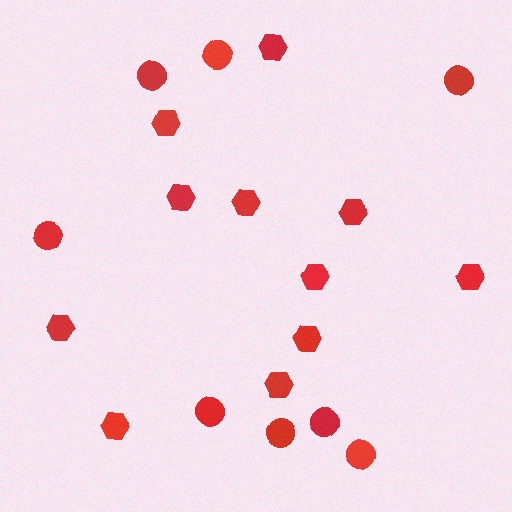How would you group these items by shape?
There are 2 groups: one group of hexagons (11) and one group of circles (8).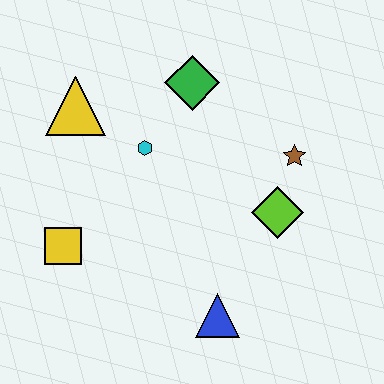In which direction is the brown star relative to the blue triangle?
The brown star is above the blue triangle.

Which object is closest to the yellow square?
The cyan hexagon is closest to the yellow square.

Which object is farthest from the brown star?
The yellow square is farthest from the brown star.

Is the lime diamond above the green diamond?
No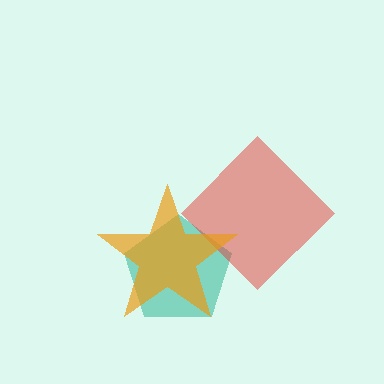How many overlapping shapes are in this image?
There are 3 overlapping shapes in the image.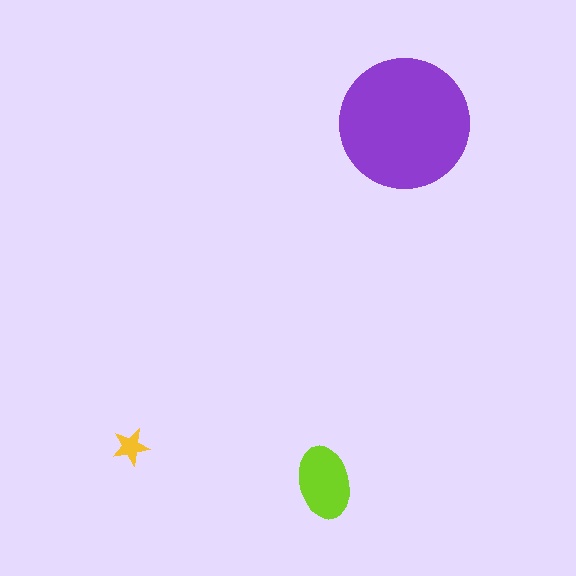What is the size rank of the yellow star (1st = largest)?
3rd.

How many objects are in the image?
There are 3 objects in the image.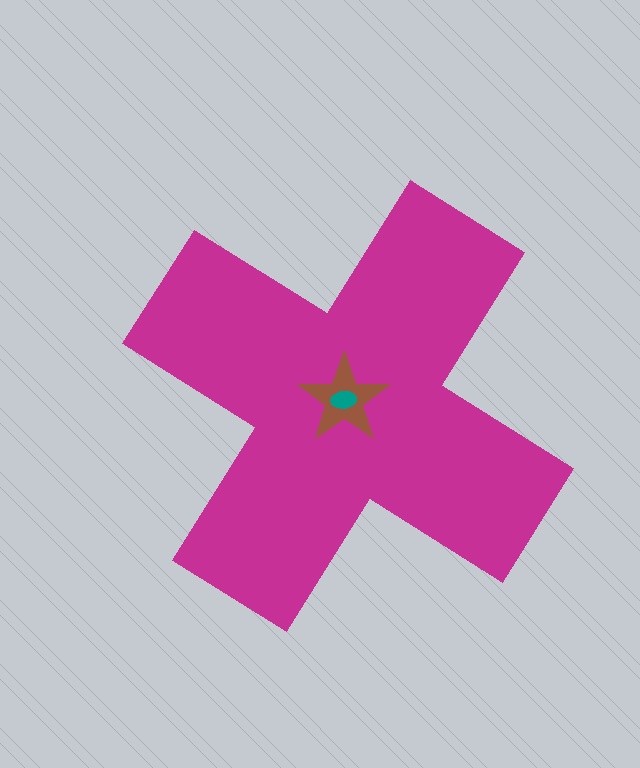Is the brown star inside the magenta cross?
Yes.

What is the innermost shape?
The teal ellipse.